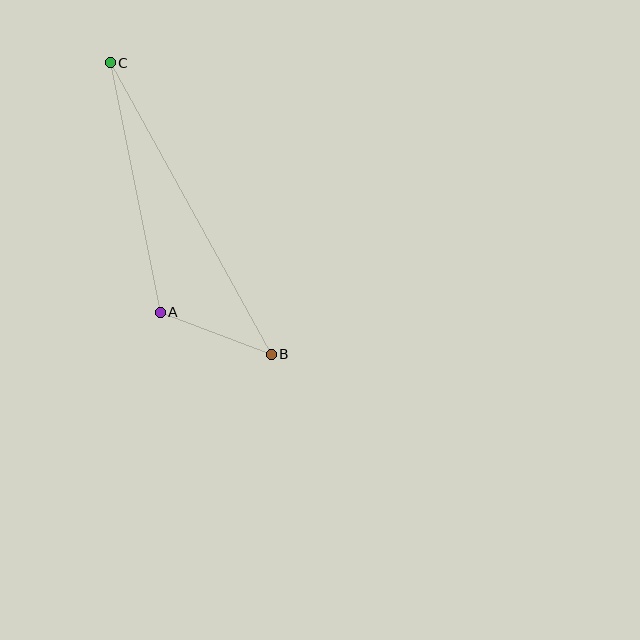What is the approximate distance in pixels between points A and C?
The distance between A and C is approximately 254 pixels.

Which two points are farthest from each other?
Points B and C are farthest from each other.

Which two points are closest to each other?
Points A and B are closest to each other.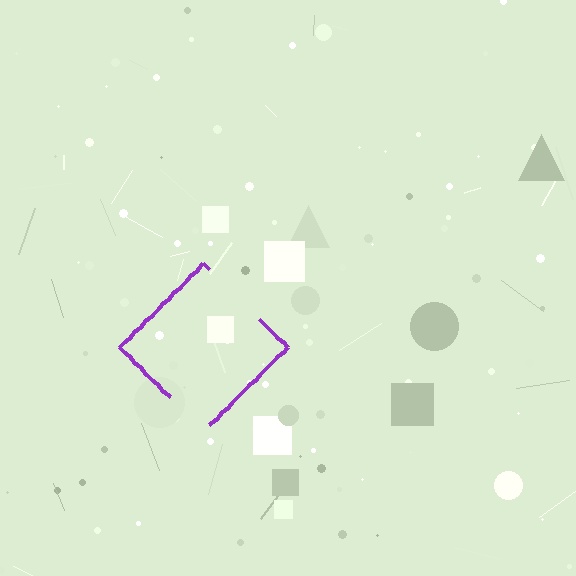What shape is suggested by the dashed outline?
The dashed outline suggests a diamond.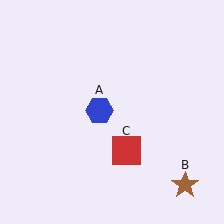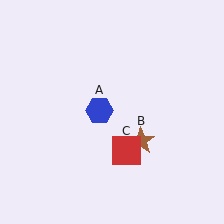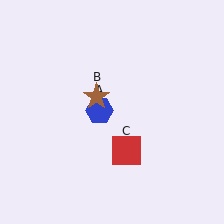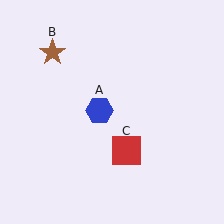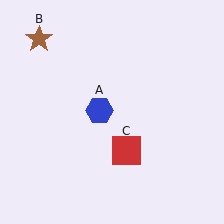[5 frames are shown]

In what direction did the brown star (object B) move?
The brown star (object B) moved up and to the left.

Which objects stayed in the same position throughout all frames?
Blue hexagon (object A) and red square (object C) remained stationary.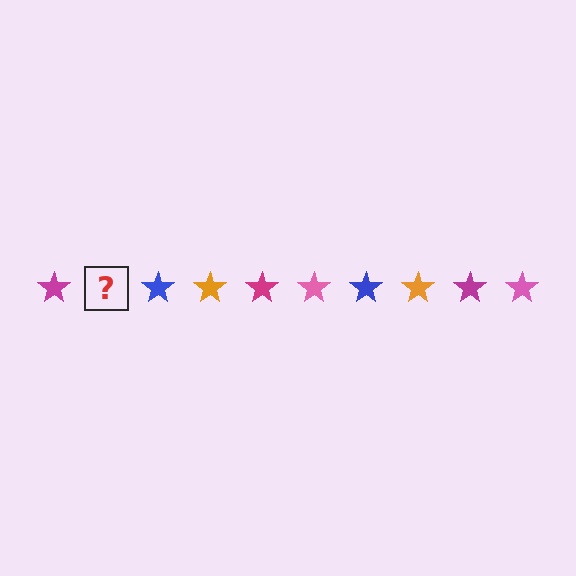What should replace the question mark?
The question mark should be replaced with a pink star.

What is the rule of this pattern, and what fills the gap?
The rule is that the pattern cycles through magenta, pink, blue, orange stars. The gap should be filled with a pink star.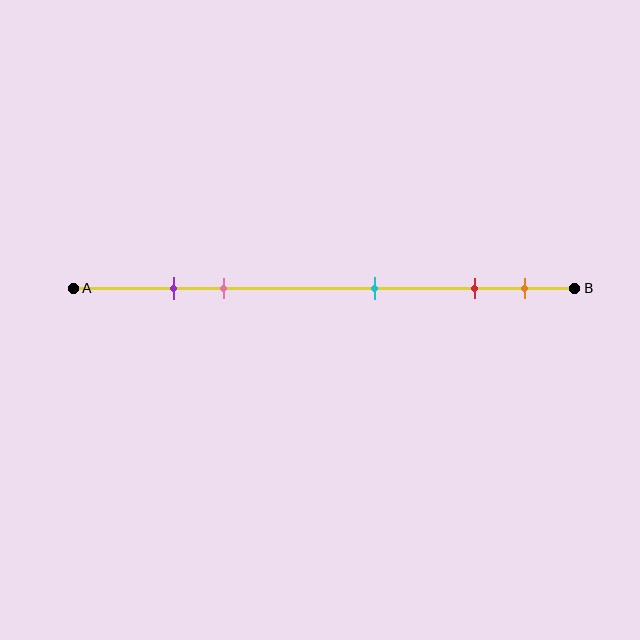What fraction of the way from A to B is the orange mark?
The orange mark is approximately 90% (0.9) of the way from A to B.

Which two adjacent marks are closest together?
The purple and pink marks are the closest adjacent pair.